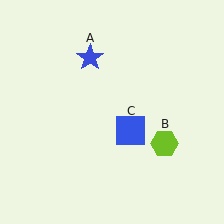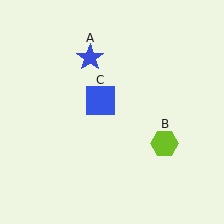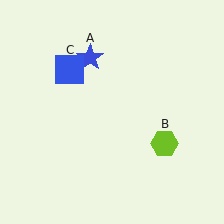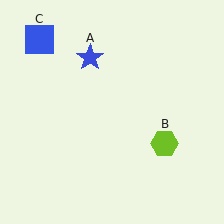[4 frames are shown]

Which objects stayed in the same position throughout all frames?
Blue star (object A) and lime hexagon (object B) remained stationary.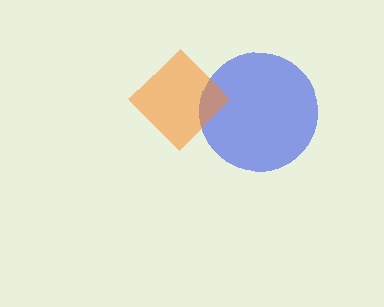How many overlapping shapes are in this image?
There are 2 overlapping shapes in the image.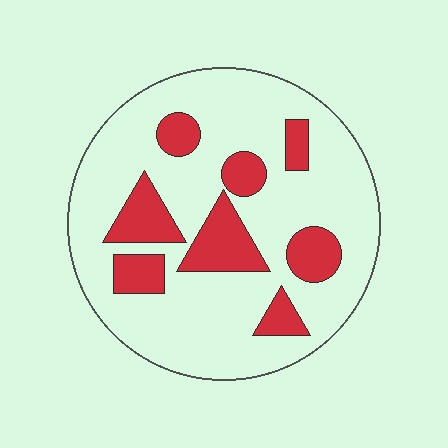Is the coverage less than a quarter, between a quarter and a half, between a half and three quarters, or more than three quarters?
Less than a quarter.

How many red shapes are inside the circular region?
8.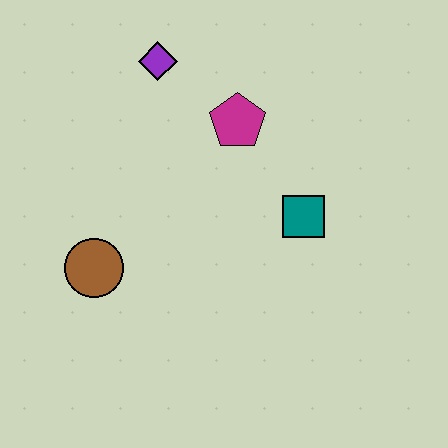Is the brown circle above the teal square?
No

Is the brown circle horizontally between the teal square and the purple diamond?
No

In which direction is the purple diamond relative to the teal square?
The purple diamond is above the teal square.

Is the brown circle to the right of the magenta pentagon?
No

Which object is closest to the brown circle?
The magenta pentagon is closest to the brown circle.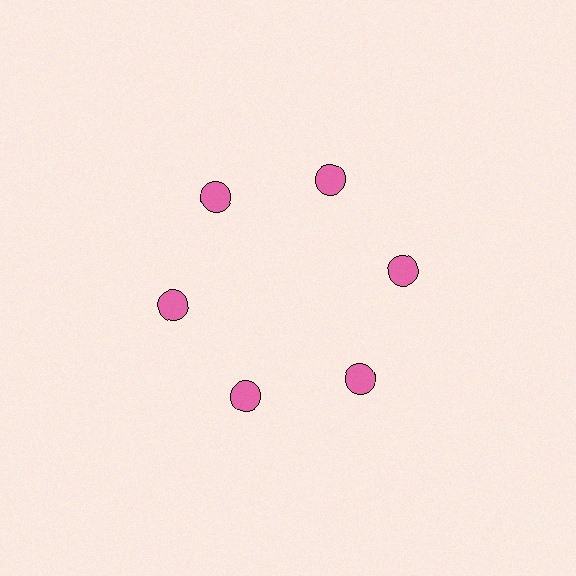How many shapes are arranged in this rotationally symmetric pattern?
There are 6 shapes, arranged in 6 groups of 1.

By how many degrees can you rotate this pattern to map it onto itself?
The pattern maps onto itself every 60 degrees of rotation.